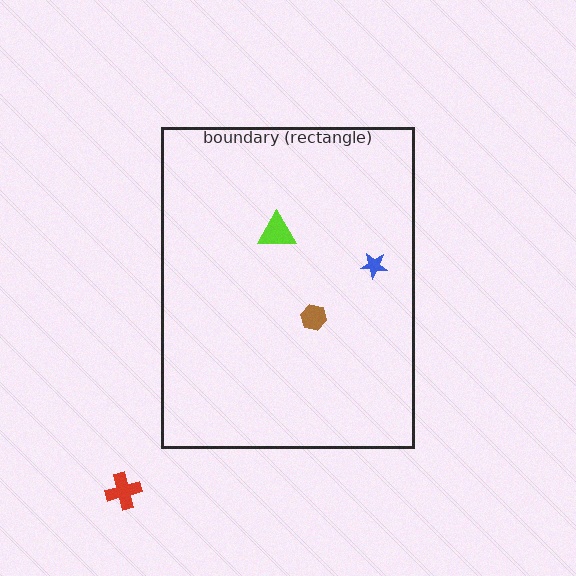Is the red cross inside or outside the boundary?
Outside.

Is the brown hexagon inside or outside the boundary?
Inside.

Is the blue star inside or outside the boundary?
Inside.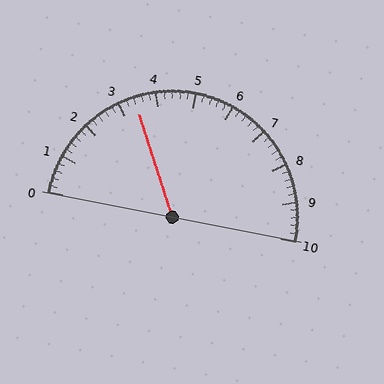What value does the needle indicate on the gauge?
The needle indicates approximately 3.4.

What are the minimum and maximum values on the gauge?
The gauge ranges from 0 to 10.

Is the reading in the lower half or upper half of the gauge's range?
The reading is in the lower half of the range (0 to 10).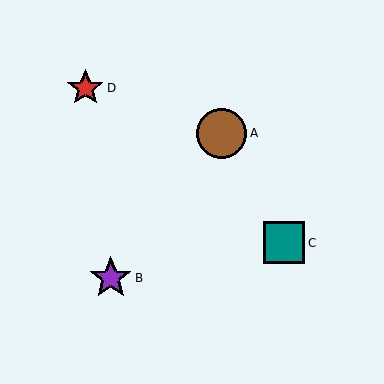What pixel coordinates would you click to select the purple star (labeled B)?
Click at (111, 278) to select the purple star B.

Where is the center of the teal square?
The center of the teal square is at (284, 243).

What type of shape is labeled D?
Shape D is a red star.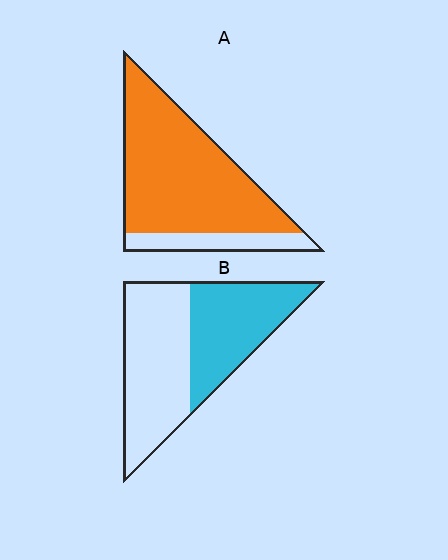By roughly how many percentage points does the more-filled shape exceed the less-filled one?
By roughly 35 percentage points (A over B).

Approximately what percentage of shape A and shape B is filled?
A is approximately 80% and B is approximately 45%.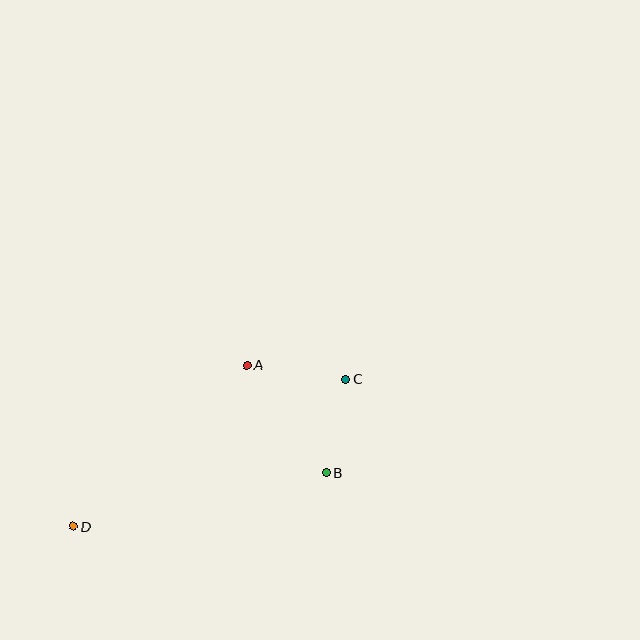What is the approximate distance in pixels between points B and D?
The distance between B and D is approximately 259 pixels.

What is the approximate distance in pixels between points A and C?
The distance between A and C is approximately 100 pixels.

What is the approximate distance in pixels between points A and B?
The distance between A and B is approximately 134 pixels.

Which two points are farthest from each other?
Points C and D are farthest from each other.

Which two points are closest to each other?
Points B and C are closest to each other.